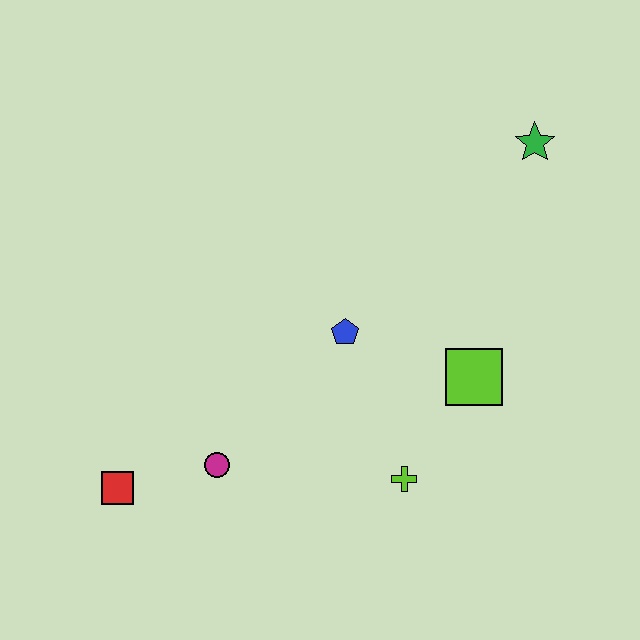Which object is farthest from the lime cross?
The green star is farthest from the lime cross.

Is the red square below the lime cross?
Yes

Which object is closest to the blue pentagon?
The lime square is closest to the blue pentagon.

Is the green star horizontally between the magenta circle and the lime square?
No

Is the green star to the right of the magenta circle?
Yes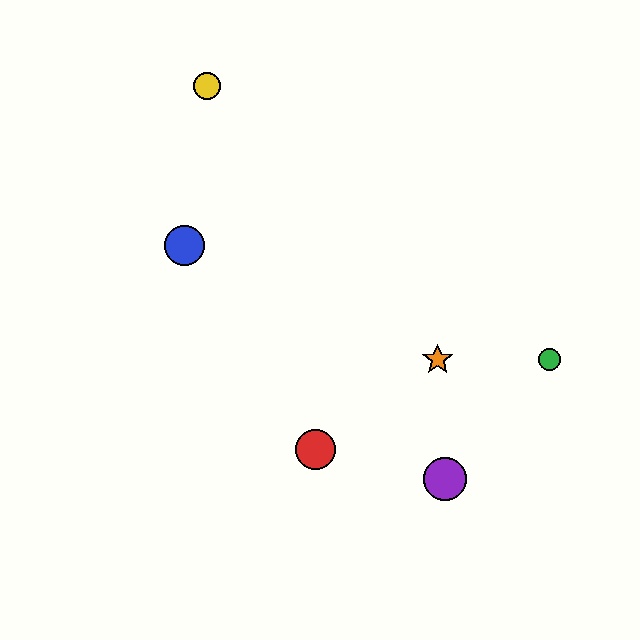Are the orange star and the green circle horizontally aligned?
Yes, both are at y≈360.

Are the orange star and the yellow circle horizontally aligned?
No, the orange star is at y≈360 and the yellow circle is at y≈86.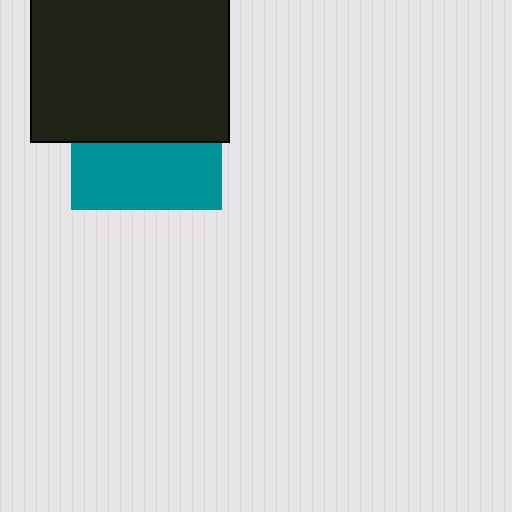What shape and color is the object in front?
The object in front is a black square.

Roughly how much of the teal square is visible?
A small part of it is visible (roughly 43%).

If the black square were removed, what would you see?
You would see the complete teal square.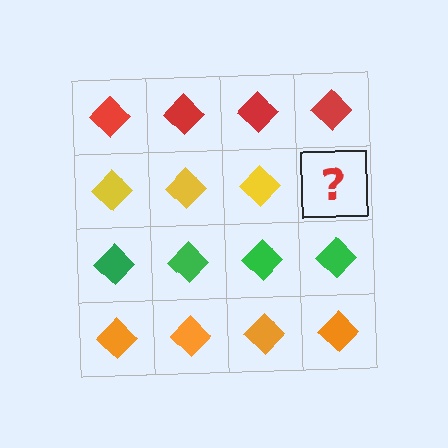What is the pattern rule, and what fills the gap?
The rule is that each row has a consistent color. The gap should be filled with a yellow diamond.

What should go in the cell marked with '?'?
The missing cell should contain a yellow diamond.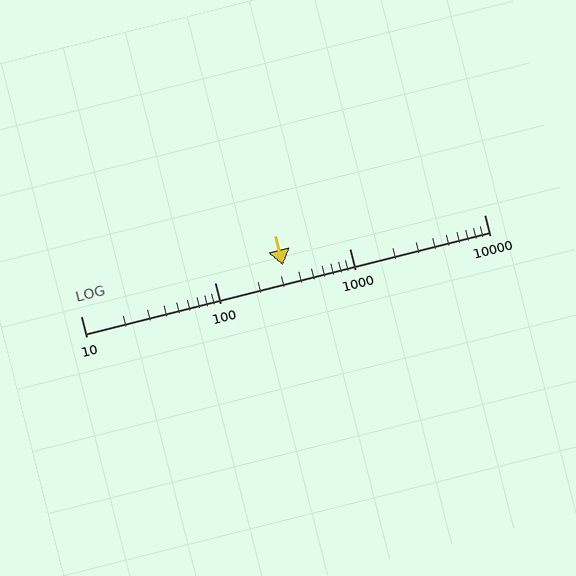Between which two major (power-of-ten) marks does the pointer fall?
The pointer is between 100 and 1000.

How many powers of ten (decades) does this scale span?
The scale spans 3 decades, from 10 to 10000.